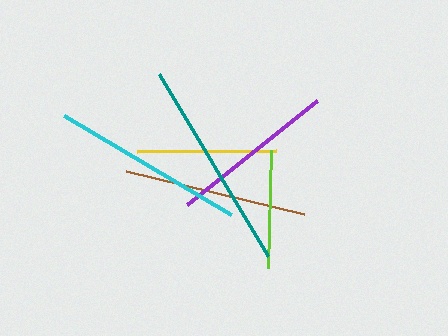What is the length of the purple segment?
The purple segment is approximately 167 pixels long.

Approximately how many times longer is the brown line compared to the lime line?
The brown line is approximately 1.5 times the length of the lime line.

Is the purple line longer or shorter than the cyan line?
The cyan line is longer than the purple line.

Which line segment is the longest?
The teal line is the longest at approximately 212 pixels.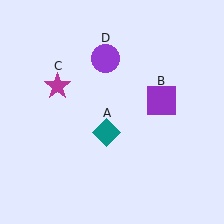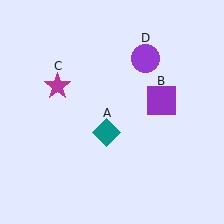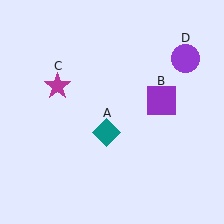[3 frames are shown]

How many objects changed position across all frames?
1 object changed position: purple circle (object D).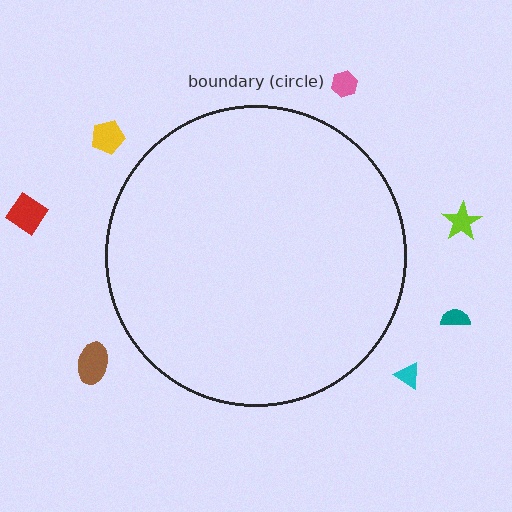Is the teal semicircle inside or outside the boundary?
Outside.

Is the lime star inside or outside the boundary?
Outside.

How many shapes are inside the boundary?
0 inside, 7 outside.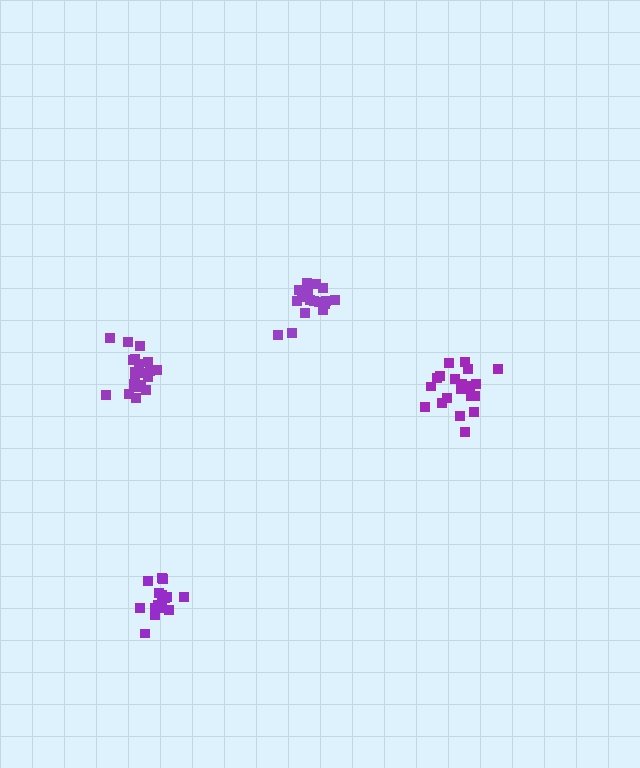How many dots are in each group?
Group 1: 16 dots, Group 2: 21 dots, Group 3: 21 dots, Group 4: 17 dots (75 total).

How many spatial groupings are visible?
There are 4 spatial groupings.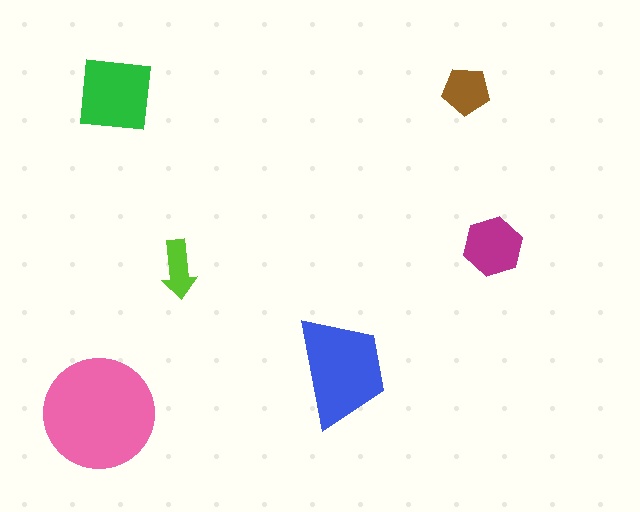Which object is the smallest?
The lime arrow.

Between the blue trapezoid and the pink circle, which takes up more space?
The pink circle.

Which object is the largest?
The pink circle.